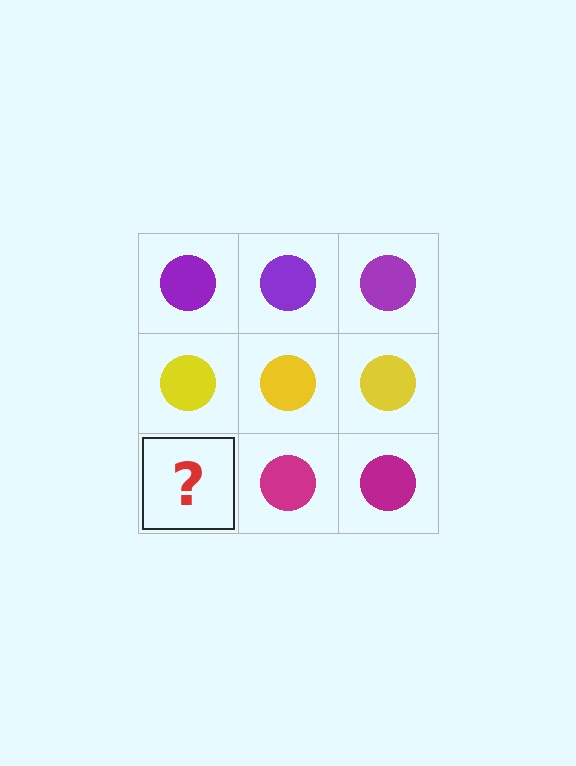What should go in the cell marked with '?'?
The missing cell should contain a magenta circle.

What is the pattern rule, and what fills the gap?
The rule is that each row has a consistent color. The gap should be filled with a magenta circle.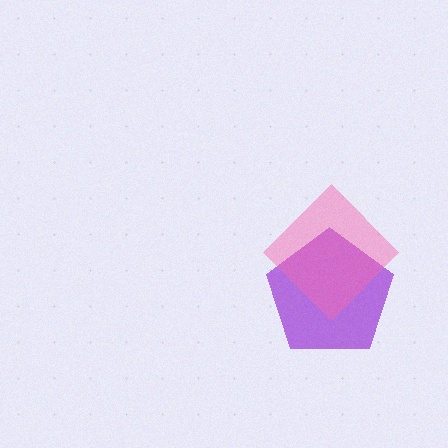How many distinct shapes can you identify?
There are 2 distinct shapes: a purple pentagon, a pink diamond.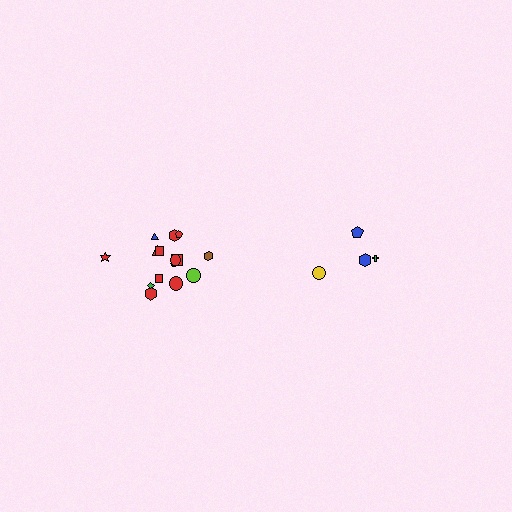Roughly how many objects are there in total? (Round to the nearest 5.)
Roughly 20 objects in total.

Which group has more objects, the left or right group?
The left group.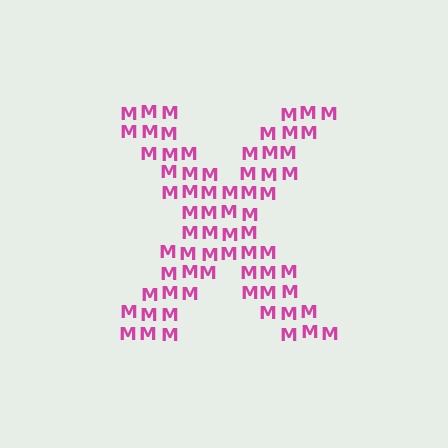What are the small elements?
The small elements are letter M's.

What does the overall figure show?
The overall figure shows the letter X.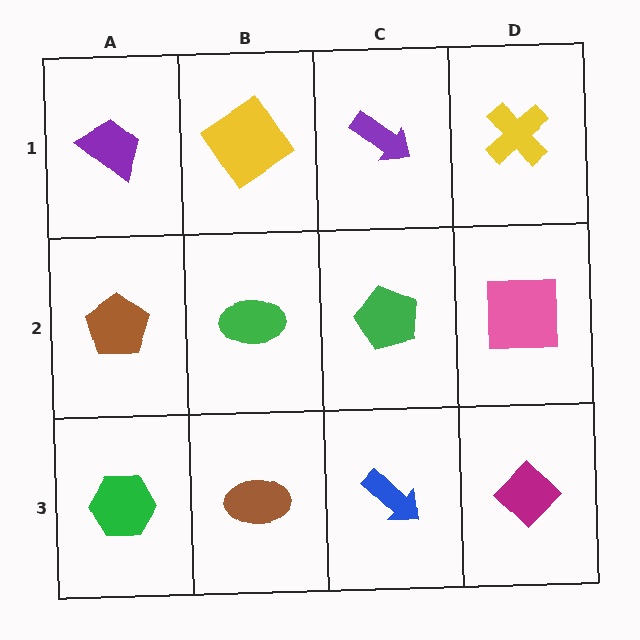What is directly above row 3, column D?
A pink square.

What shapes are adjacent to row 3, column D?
A pink square (row 2, column D), a blue arrow (row 3, column C).